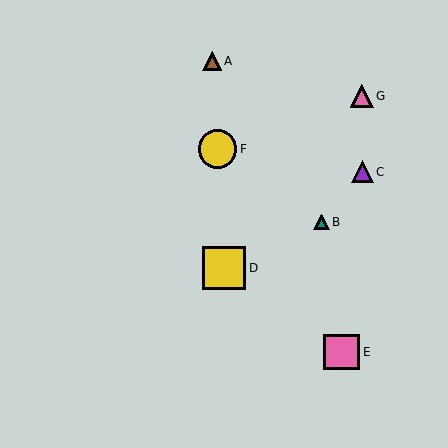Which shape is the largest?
The yellow square (labeled D) is the largest.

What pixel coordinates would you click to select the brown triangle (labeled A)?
Click at (212, 61) to select the brown triangle A.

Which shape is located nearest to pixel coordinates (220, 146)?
The yellow circle (labeled F) at (218, 149) is nearest to that location.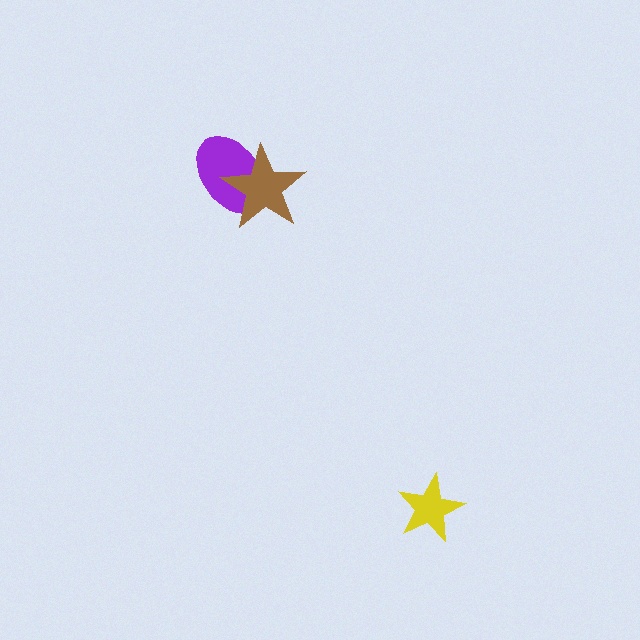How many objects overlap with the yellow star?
0 objects overlap with the yellow star.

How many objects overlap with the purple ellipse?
1 object overlaps with the purple ellipse.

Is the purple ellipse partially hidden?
Yes, it is partially covered by another shape.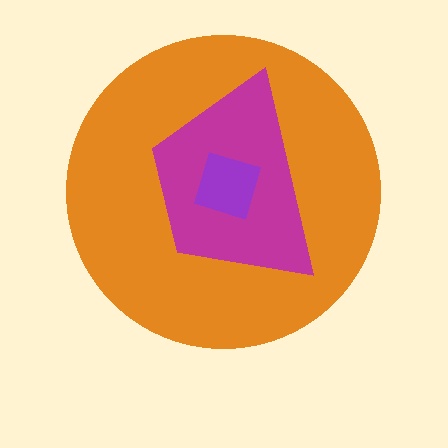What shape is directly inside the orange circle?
The magenta trapezoid.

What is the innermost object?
The purple square.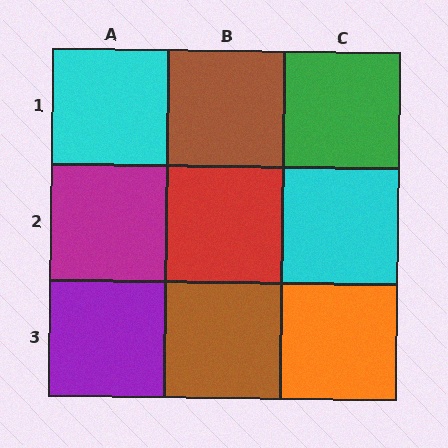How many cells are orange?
1 cell is orange.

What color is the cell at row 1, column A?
Cyan.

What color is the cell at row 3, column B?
Brown.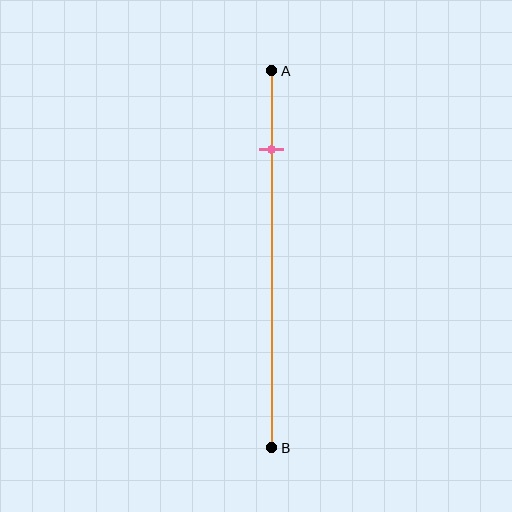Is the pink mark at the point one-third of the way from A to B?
No, the mark is at about 20% from A, not at the 33% one-third point.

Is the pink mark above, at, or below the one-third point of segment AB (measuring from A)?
The pink mark is above the one-third point of segment AB.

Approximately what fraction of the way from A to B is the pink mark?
The pink mark is approximately 20% of the way from A to B.